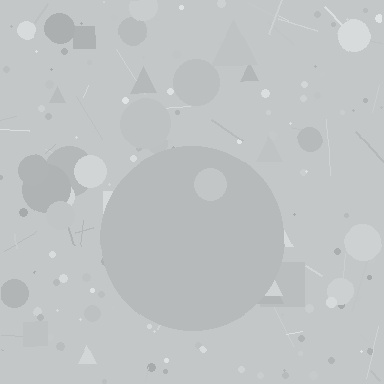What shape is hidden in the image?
A circle is hidden in the image.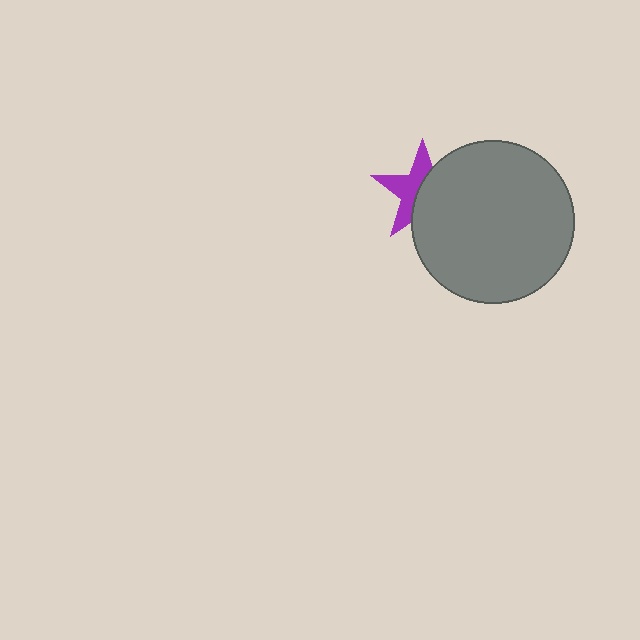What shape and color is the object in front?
The object in front is a gray circle.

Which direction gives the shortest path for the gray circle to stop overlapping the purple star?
Moving right gives the shortest separation.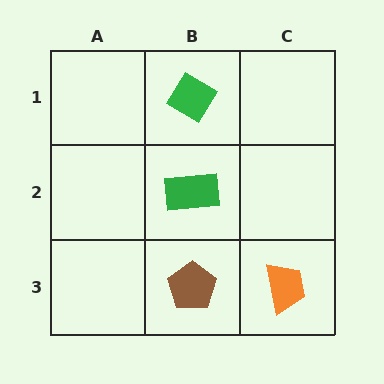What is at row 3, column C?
An orange trapezoid.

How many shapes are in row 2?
1 shape.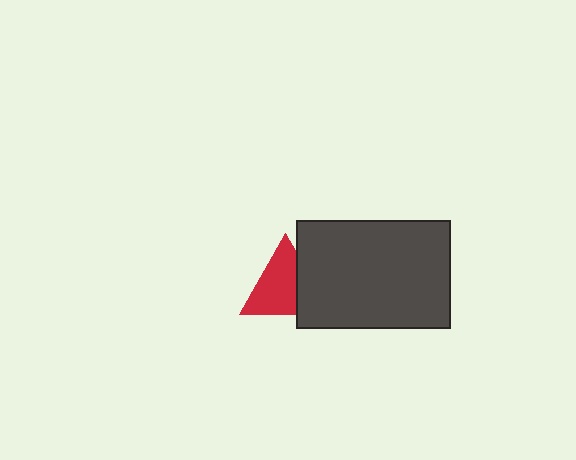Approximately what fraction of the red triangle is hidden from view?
Roughly 32% of the red triangle is hidden behind the dark gray rectangle.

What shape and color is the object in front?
The object in front is a dark gray rectangle.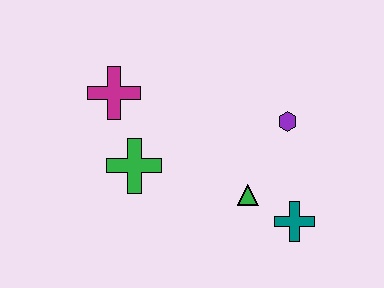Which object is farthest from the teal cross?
The magenta cross is farthest from the teal cross.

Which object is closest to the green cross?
The magenta cross is closest to the green cross.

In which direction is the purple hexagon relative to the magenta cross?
The purple hexagon is to the right of the magenta cross.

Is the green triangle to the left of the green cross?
No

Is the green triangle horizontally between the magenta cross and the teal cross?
Yes